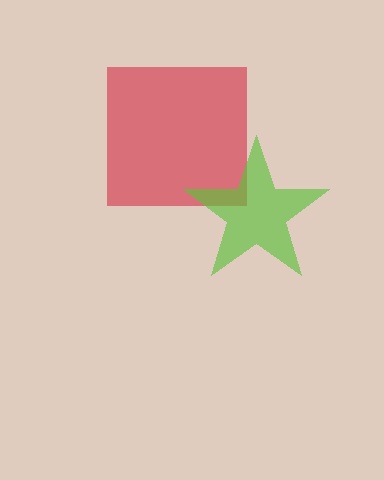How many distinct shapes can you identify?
There are 2 distinct shapes: a red square, a lime star.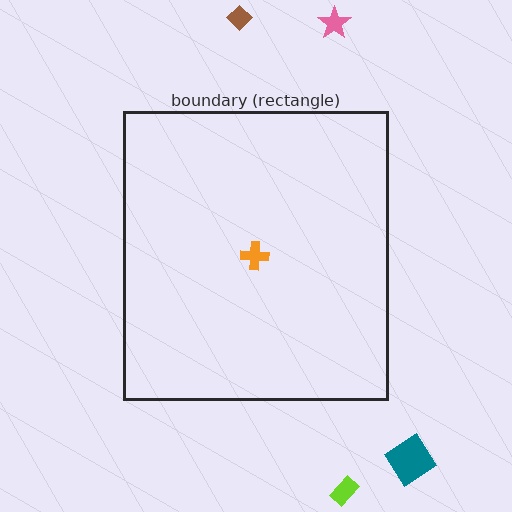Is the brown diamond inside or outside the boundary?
Outside.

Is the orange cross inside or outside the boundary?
Inside.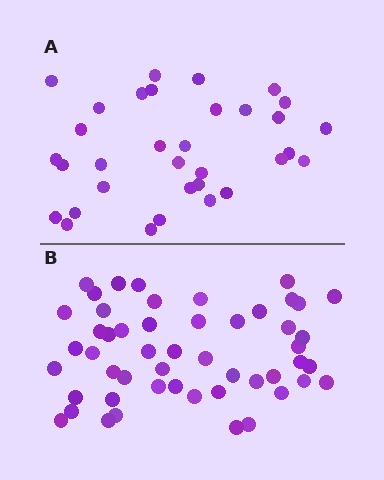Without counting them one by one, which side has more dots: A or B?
Region B (the bottom region) has more dots.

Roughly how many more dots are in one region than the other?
Region B has approximately 20 more dots than region A.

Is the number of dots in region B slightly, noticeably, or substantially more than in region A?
Region B has substantially more. The ratio is roughly 1.5 to 1.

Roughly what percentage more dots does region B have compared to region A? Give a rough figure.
About 55% more.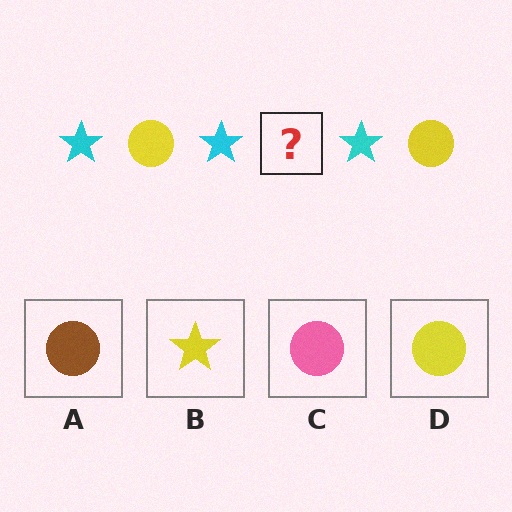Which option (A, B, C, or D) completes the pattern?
D.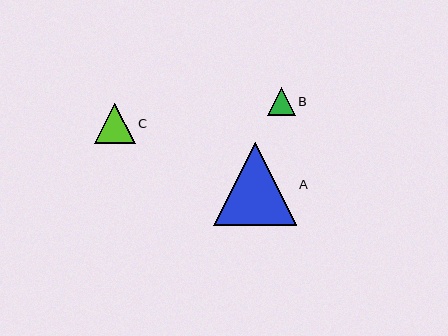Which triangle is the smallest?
Triangle B is the smallest with a size of approximately 28 pixels.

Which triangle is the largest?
Triangle A is the largest with a size of approximately 82 pixels.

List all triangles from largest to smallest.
From largest to smallest: A, C, B.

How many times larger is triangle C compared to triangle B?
Triangle C is approximately 1.5 times the size of triangle B.